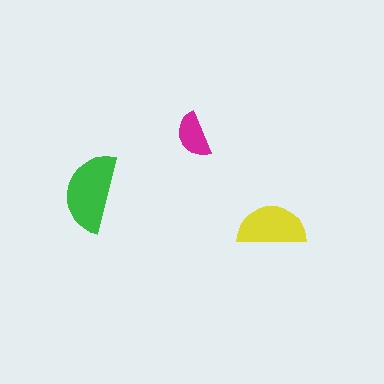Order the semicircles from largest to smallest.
the green one, the yellow one, the magenta one.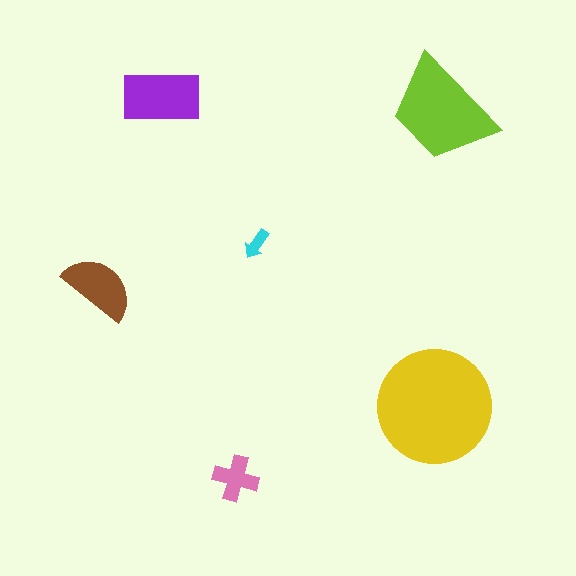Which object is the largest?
The yellow circle.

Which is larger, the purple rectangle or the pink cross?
The purple rectangle.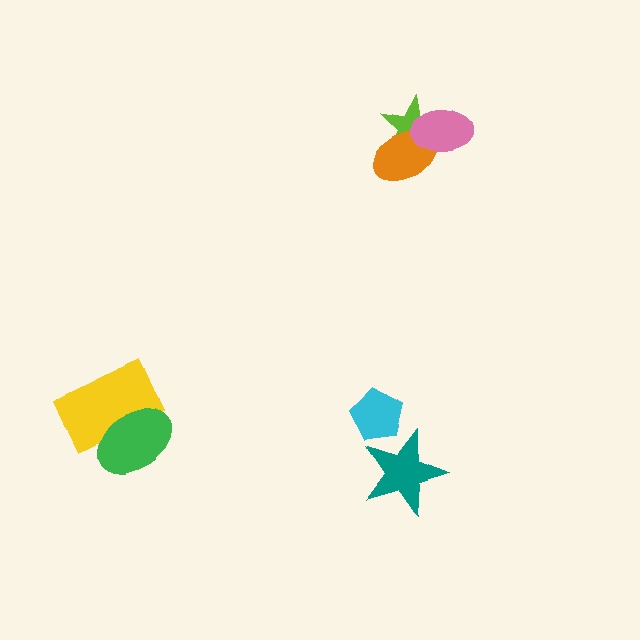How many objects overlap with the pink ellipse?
2 objects overlap with the pink ellipse.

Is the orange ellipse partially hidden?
Yes, it is partially covered by another shape.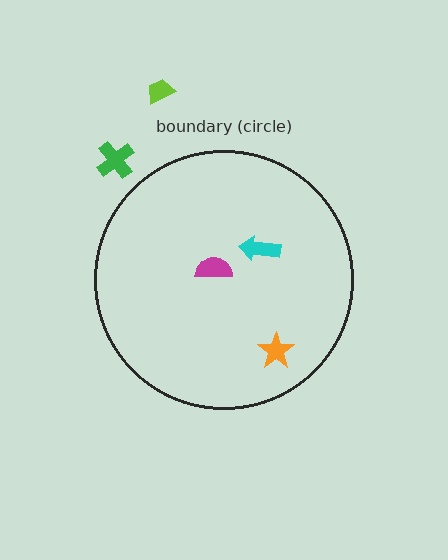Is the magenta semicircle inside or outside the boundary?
Inside.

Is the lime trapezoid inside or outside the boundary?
Outside.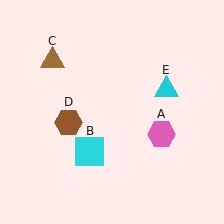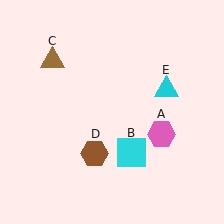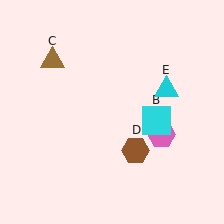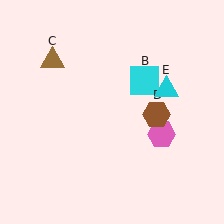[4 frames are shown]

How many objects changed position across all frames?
2 objects changed position: cyan square (object B), brown hexagon (object D).